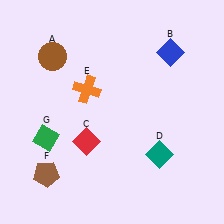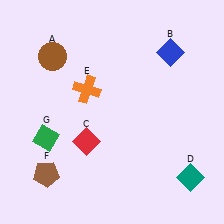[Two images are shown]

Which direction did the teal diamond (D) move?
The teal diamond (D) moved right.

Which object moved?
The teal diamond (D) moved right.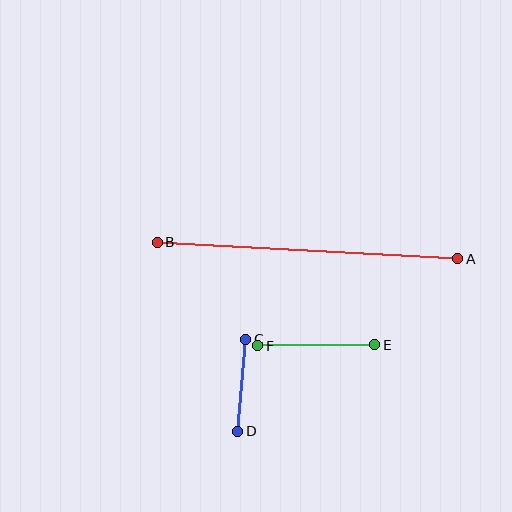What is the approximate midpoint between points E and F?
The midpoint is at approximately (316, 345) pixels.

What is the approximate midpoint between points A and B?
The midpoint is at approximately (307, 251) pixels.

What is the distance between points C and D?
The distance is approximately 93 pixels.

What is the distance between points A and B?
The distance is approximately 301 pixels.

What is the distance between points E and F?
The distance is approximately 117 pixels.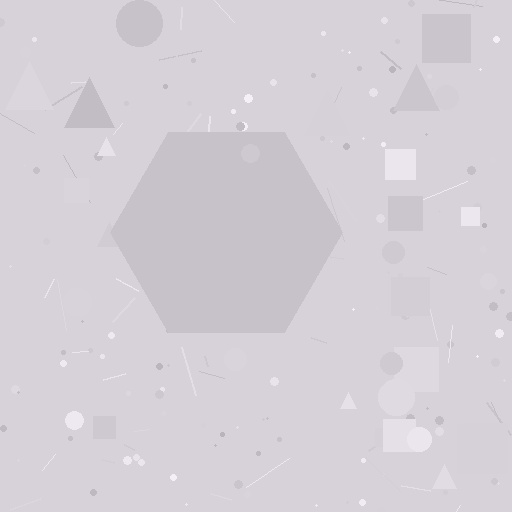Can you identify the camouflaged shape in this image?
The camouflaged shape is a hexagon.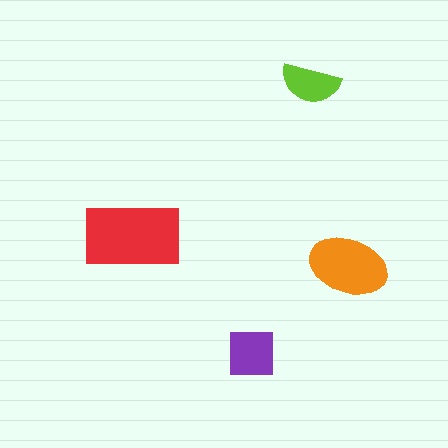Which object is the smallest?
The lime semicircle.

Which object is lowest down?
The purple square is bottommost.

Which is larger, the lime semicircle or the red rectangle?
The red rectangle.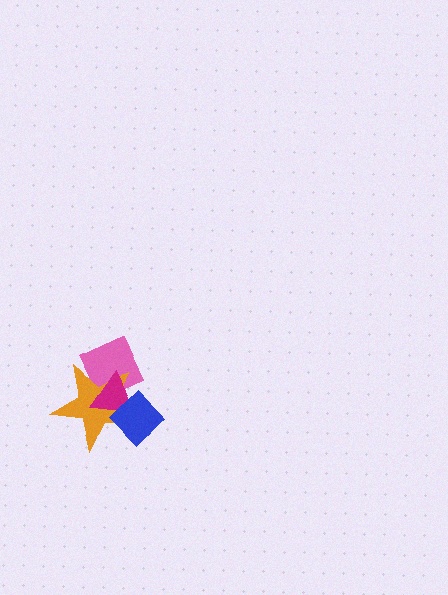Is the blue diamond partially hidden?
No, no other shape covers it.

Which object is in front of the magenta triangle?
The blue diamond is in front of the magenta triangle.